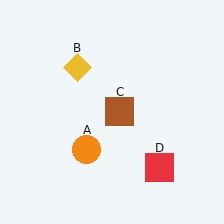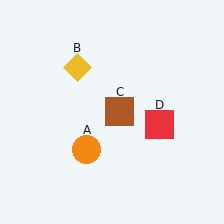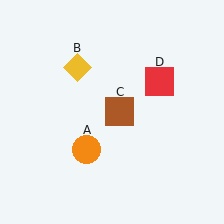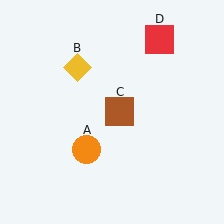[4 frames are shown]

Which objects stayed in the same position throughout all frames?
Orange circle (object A) and yellow diamond (object B) and brown square (object C) remained stationary.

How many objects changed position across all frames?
1 object changed position: red square (object D).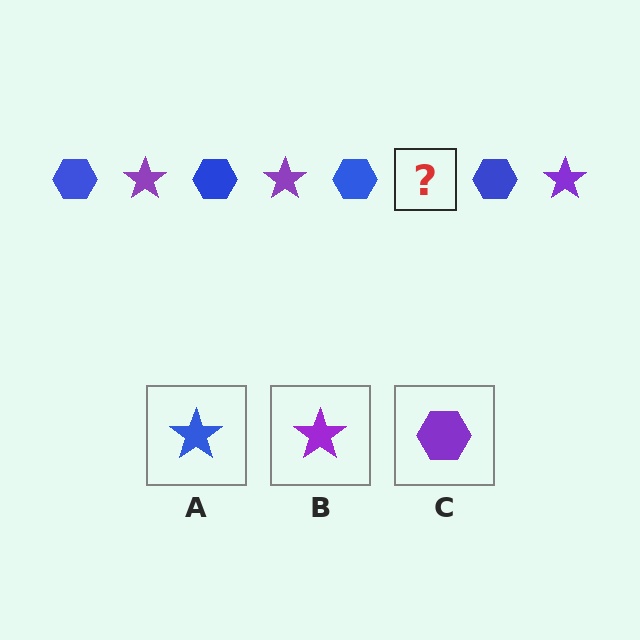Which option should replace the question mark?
Option B.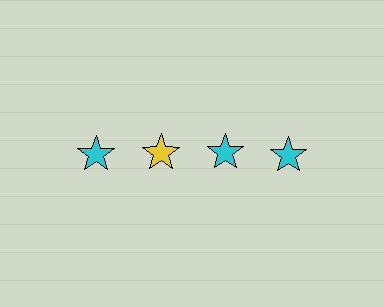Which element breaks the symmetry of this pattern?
The yellow star in the top row, second from left column breaks the symmetry. All other shapes are cyan stars.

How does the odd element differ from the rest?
It has a different color: yellow instead of cyan.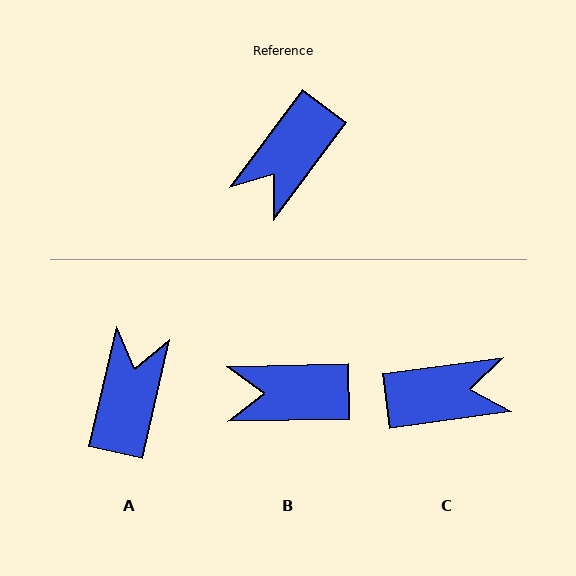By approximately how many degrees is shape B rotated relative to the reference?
Approximately 52 degrees clockwise.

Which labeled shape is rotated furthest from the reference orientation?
A, about 156 degrees away.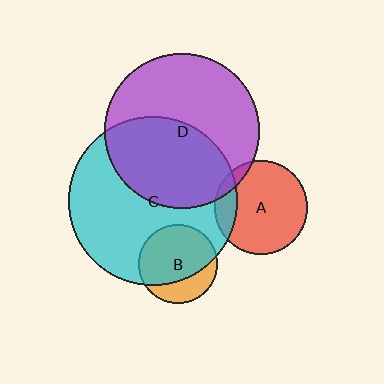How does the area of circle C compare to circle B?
Approximately 4.5 times.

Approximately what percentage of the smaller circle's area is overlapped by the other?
Approximately 70%.